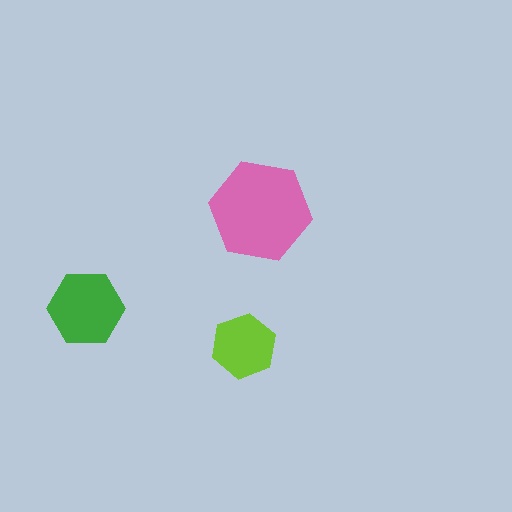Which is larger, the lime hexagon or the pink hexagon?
The pink one.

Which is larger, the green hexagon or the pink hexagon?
The pink one.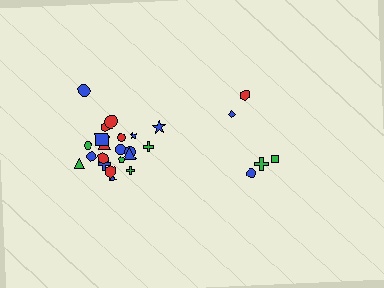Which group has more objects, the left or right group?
The left group.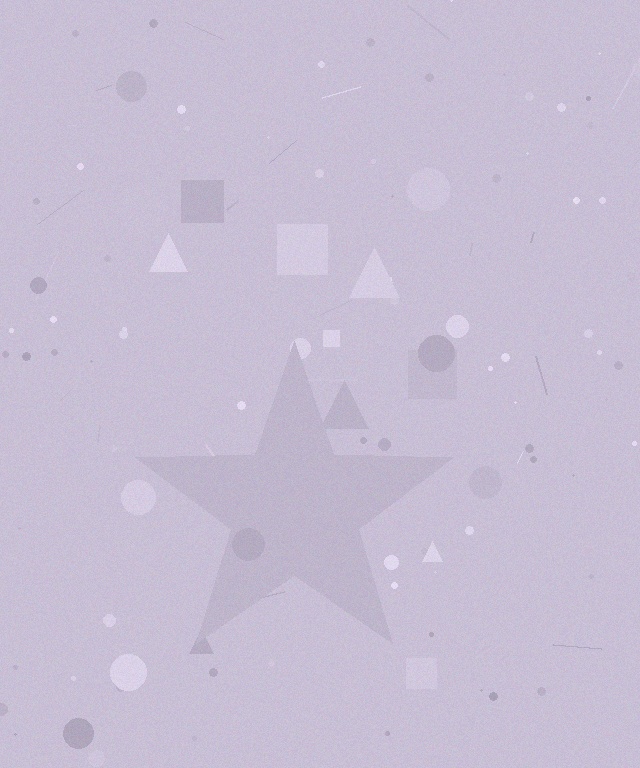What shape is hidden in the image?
A star is hidden in the image.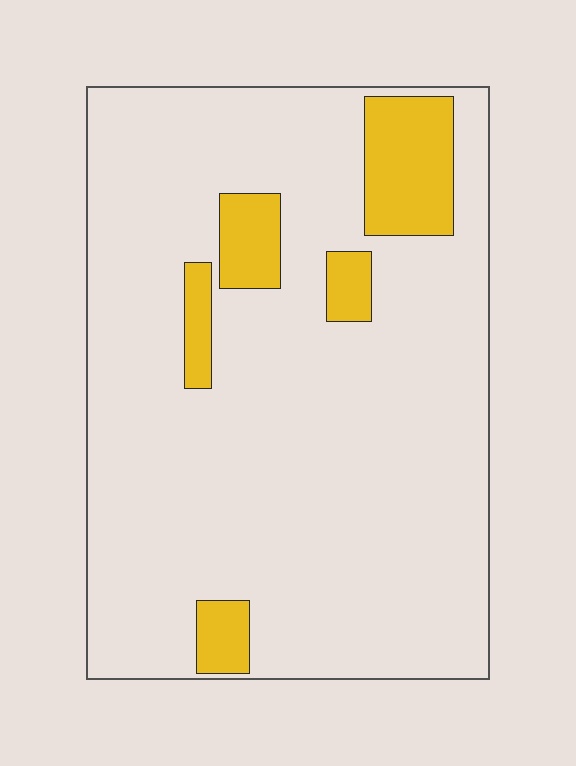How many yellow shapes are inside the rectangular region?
5.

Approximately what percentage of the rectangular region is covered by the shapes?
Approximately 10%.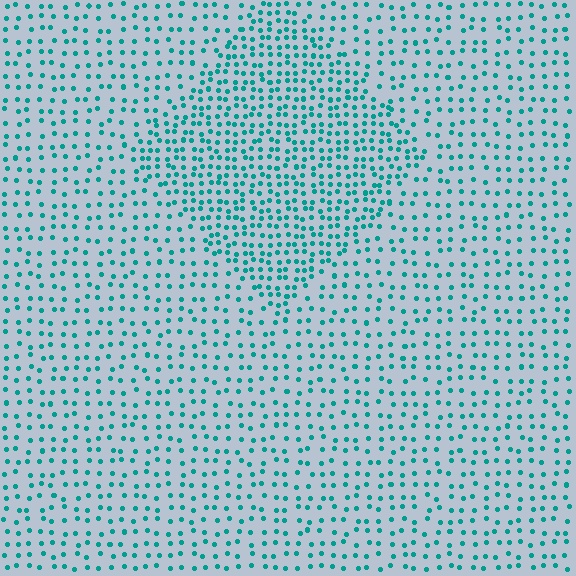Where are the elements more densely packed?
The elements are more densely packed inside the diamond boundary.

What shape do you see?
I see a diamond.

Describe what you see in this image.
The image contains small teal elements arranged at two different densities. A diamond-shaped region is visible where the elements are more densely packed than the surrounding area.